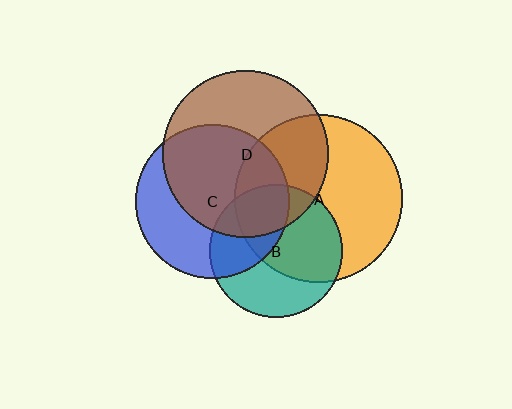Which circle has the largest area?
Circle A (orange).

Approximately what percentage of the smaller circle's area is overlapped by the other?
Approximately 40%.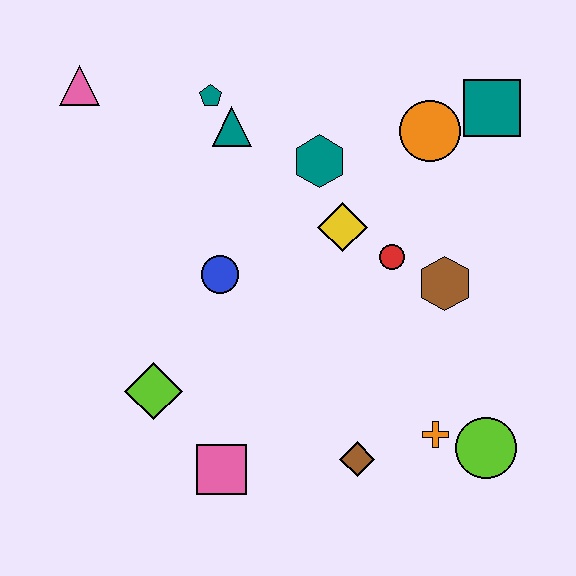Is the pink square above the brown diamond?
No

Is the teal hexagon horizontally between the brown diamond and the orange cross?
No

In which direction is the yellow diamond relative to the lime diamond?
The yellow diamond is to the right of the lime diamond.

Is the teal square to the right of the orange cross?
Yes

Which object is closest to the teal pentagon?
The teal triangle is closest to the teal pentagon.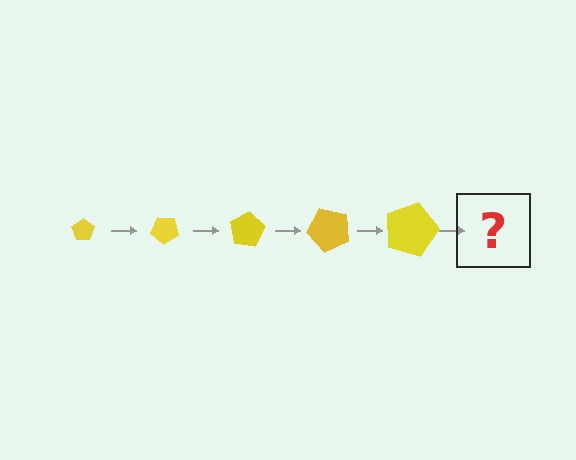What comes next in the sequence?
The next element should be a pentagon, larger than the previous one and rotated 200 degrees from the start.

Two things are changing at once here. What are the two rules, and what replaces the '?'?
The two rules are that the pentagon grows larger each step and it rotates 40 degrees each step. The '?' should be a pentagon, larger than the previous one and rotated 200 degrees from the start.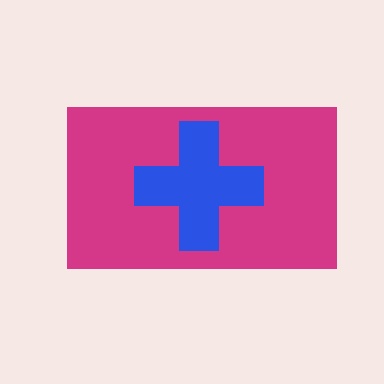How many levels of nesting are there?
2.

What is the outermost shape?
The magenta rectangle.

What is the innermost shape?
The blue cross.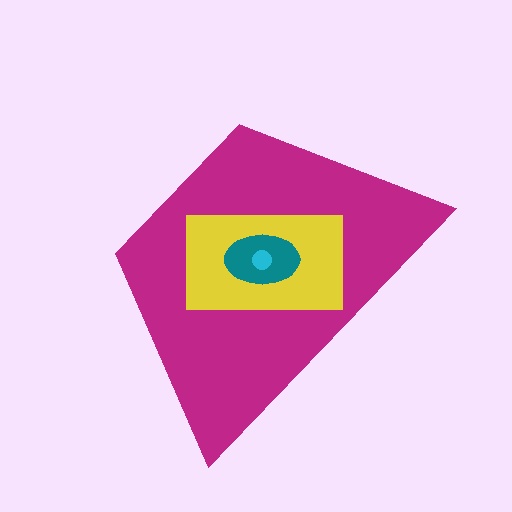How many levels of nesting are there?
4.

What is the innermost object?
The cyan circle.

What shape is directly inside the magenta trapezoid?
The yellow rectangle.